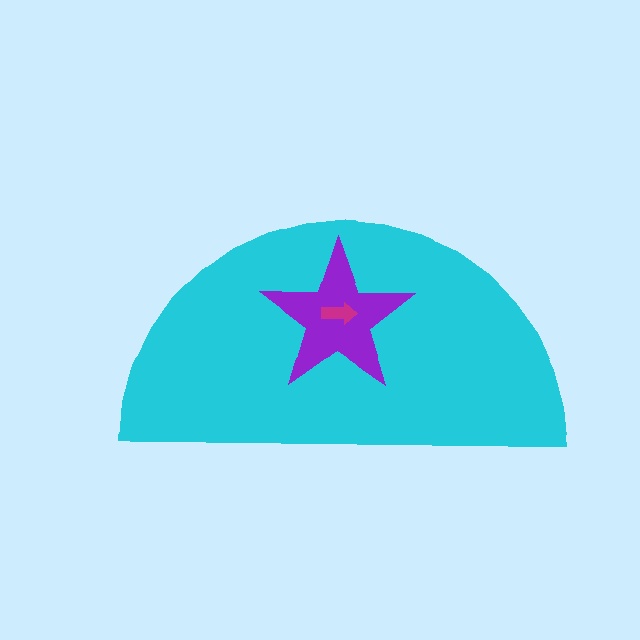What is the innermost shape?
The magenta arrow.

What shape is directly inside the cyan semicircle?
The purple star.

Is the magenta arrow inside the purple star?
Yes.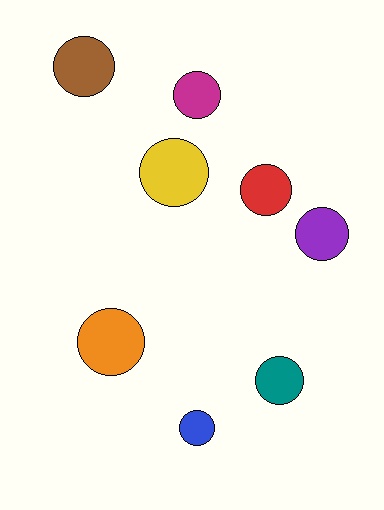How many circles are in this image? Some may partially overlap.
There are 8 circles.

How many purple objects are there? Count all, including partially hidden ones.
There is 1 purple object.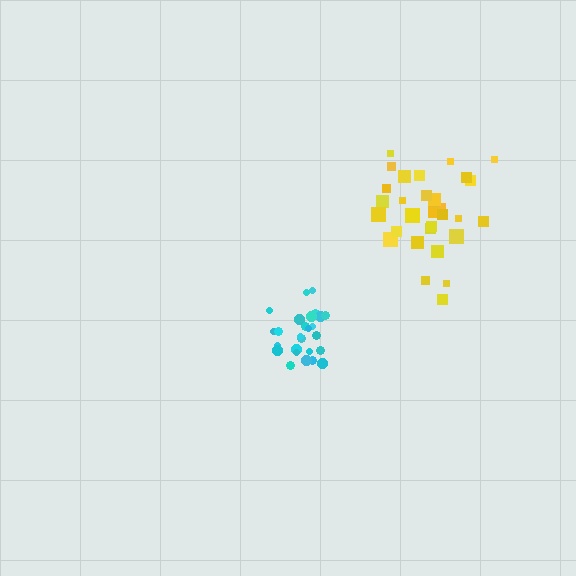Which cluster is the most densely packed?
Cyan.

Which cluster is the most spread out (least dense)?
Yellow.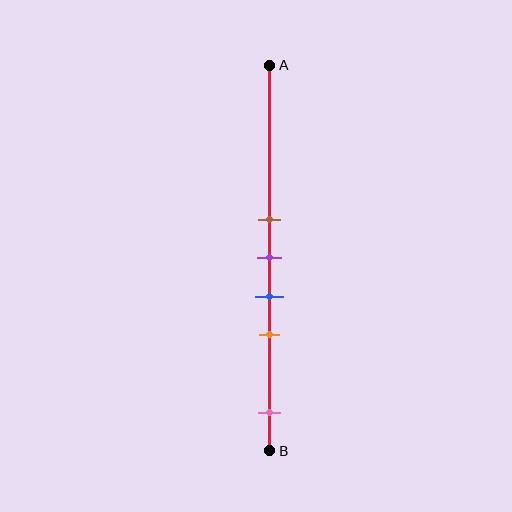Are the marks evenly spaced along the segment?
No, the marks are not evenly spaced.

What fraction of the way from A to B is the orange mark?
The orange mark is approximately 70% (0.7) of the way from A to B.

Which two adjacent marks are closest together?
The brown and purple marks are the closest adjacent pair.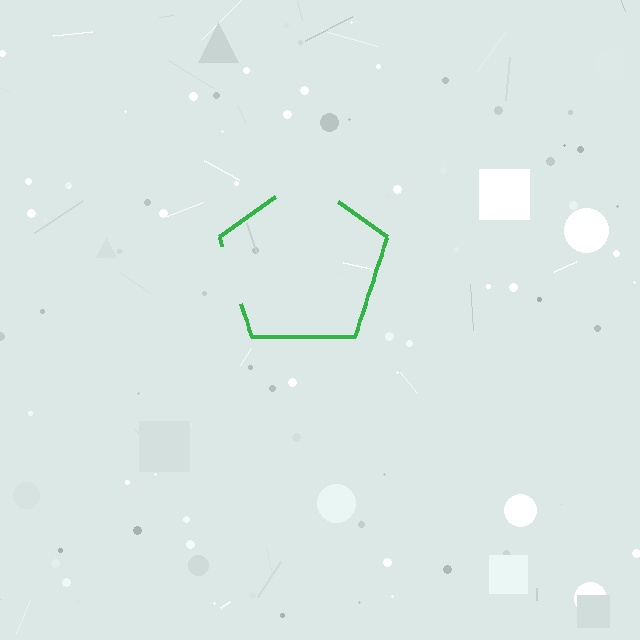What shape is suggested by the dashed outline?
The dashed outline suggests a pentagon.